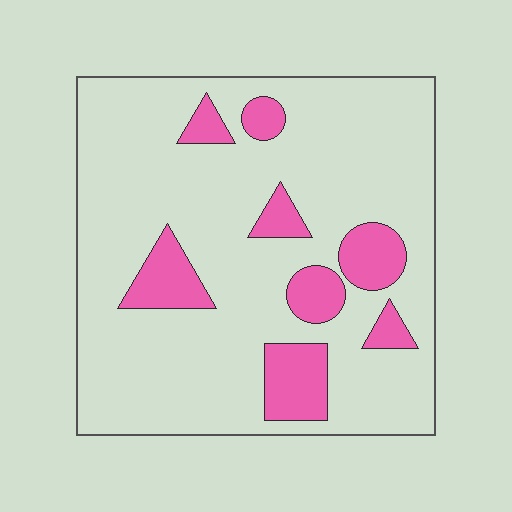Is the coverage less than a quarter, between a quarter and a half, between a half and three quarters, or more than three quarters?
Less than a quarter.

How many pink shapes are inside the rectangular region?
8.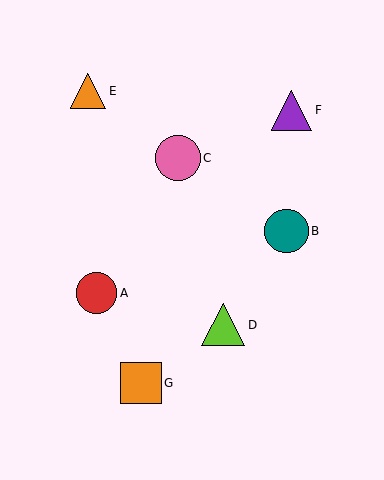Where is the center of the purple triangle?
The center of the purple triangle is at (292, 110).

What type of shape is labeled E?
Shape E is an orange triangle.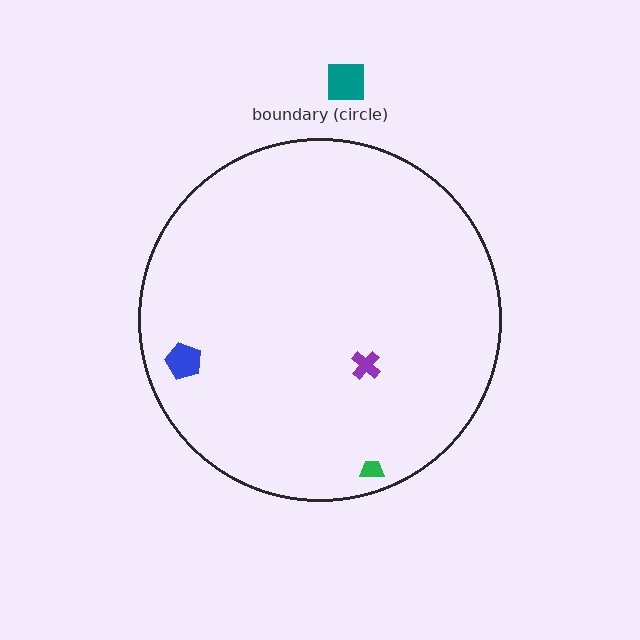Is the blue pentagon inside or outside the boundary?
Inside.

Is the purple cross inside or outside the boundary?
Inside.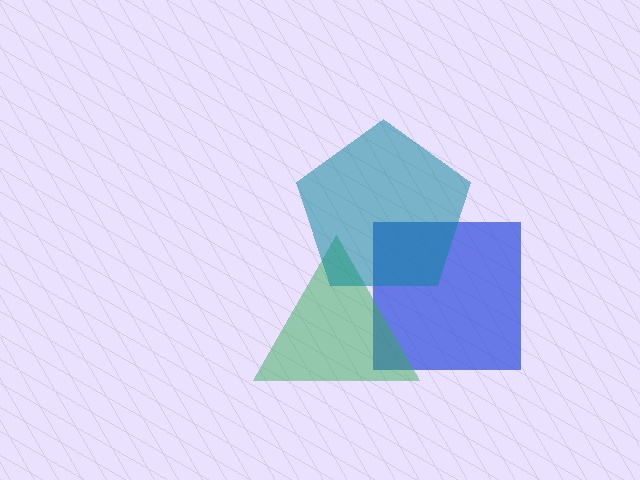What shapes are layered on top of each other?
The layered shapes are: a blue square, a green triangle, a teal pentagon.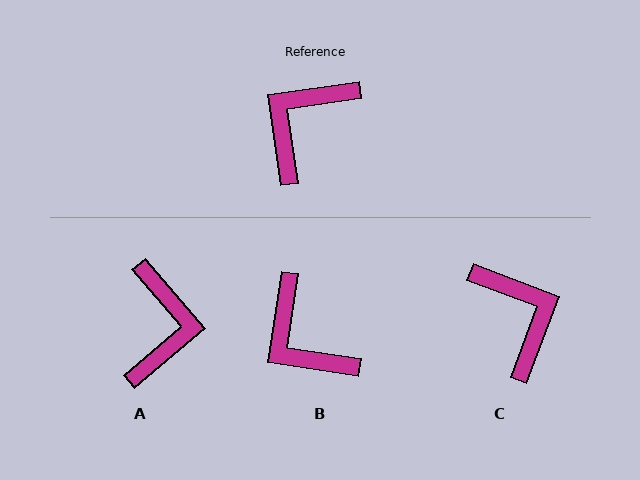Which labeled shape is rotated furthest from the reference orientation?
A, about 148 degrees away.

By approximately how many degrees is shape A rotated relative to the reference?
Approximately 148 degrees clockwise.